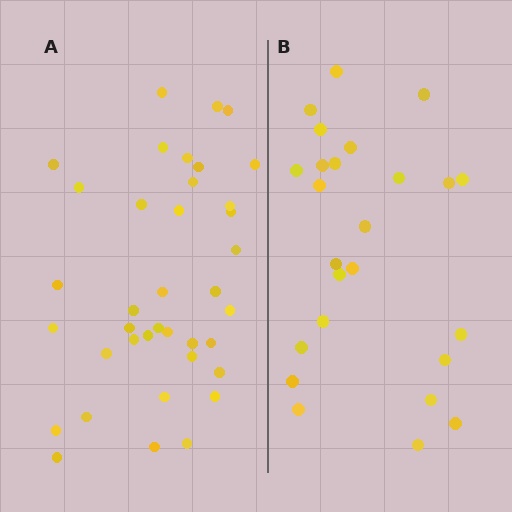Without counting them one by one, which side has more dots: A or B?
Region A (the left region) has more dots.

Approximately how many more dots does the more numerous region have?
Region A has approximately 15 more dots than region B.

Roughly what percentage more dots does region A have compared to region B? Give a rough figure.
About 50% more.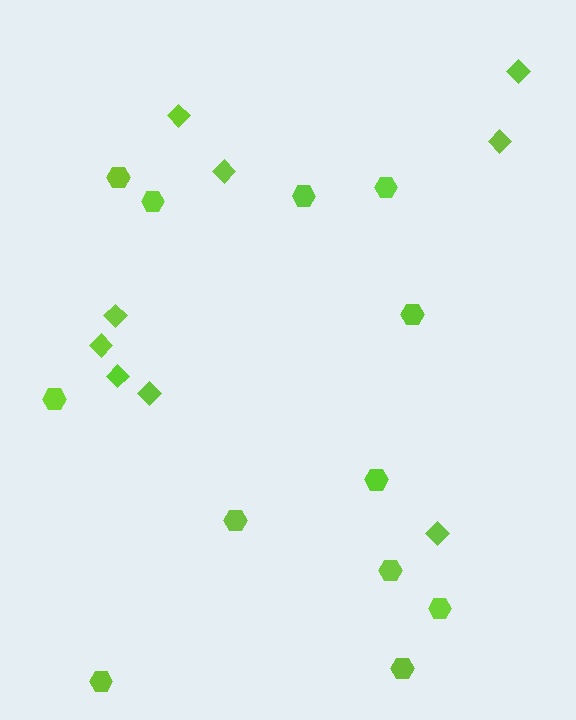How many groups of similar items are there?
There are 2 groups: one group of hexagons (12) and one group of diamonds (9).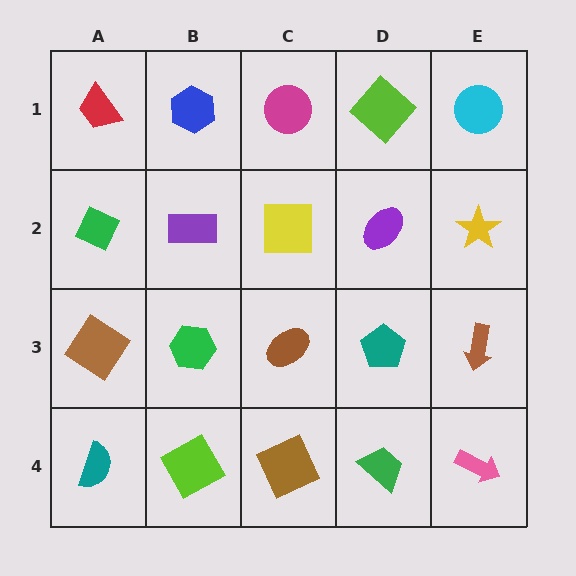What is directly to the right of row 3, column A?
A green hexagon.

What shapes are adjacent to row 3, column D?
A purple ellipse (row 2, column D), a green trapezoid (row 4, column D), a brown ellipse (row 3, column C), a brown arrow (row 3, column E).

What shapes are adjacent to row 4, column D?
A teal pentagon (row 3, column D), a brown square (row 4, column C), a pink arrow (row 4, column E).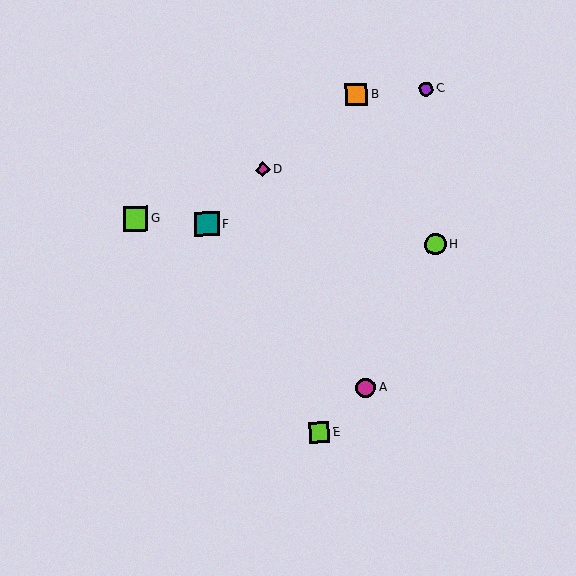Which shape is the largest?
The lime square (labeled G) is the largest.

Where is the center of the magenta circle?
The center of the magenta circle is at (366, 388).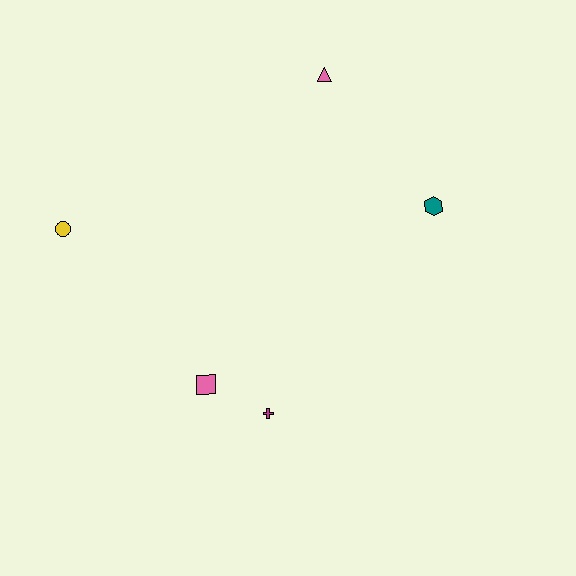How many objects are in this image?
There are 5 objects.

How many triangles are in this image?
There is 1 triangle.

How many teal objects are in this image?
There is 1 teal object.